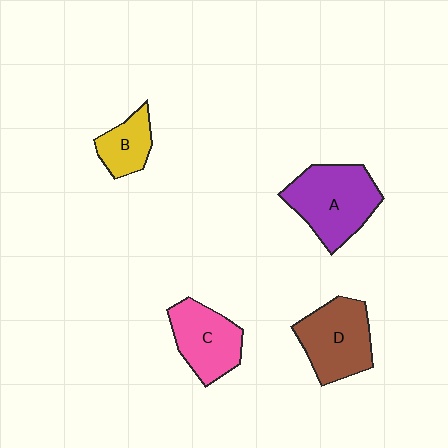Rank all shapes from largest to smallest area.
From largest to smallest: A (purple), D (brown), C (pink), B (yellow).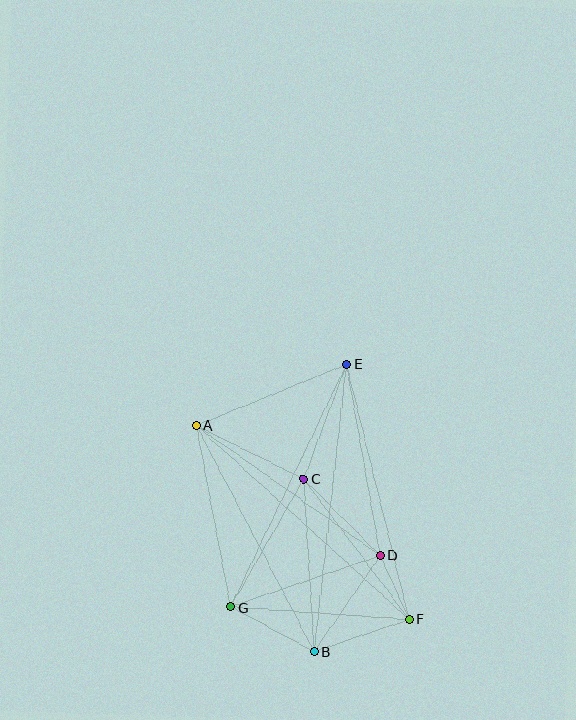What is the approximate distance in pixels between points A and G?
The distance between A and G is approximately 185 pixels.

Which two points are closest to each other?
Points D and F are closest to each other.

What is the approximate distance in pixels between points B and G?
The distance between B and G is approximately 94 pixels.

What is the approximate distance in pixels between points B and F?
The distance between B and F is approximately 101 pixels.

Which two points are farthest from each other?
Points B and E are farthest from each other.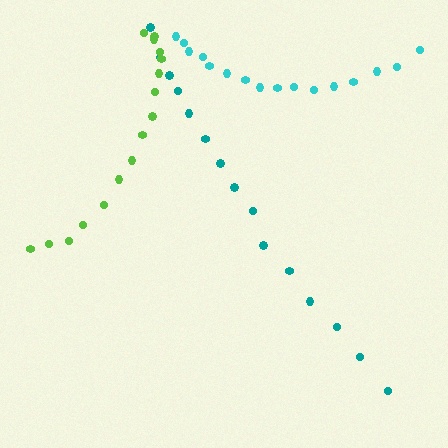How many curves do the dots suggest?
There are 3 distinct paths.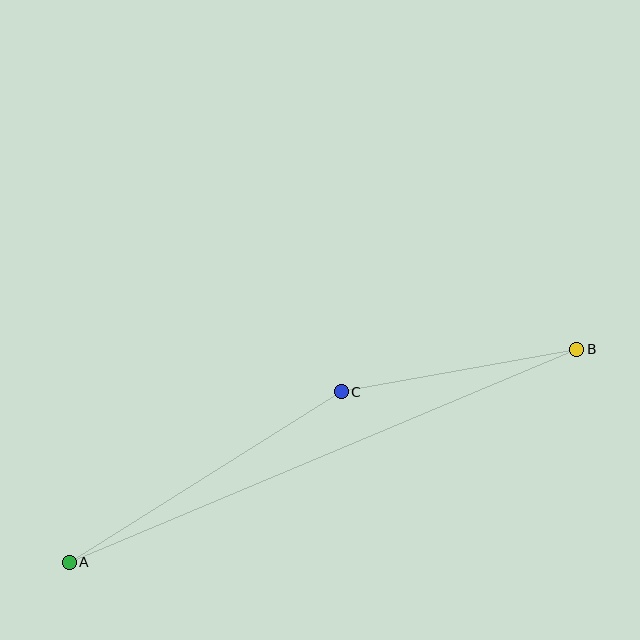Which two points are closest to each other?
Points B and C are closest to each other.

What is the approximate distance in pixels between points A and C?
The distance between A and C is approximately 321 pixels.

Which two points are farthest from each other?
Points A and B are farthest from each other.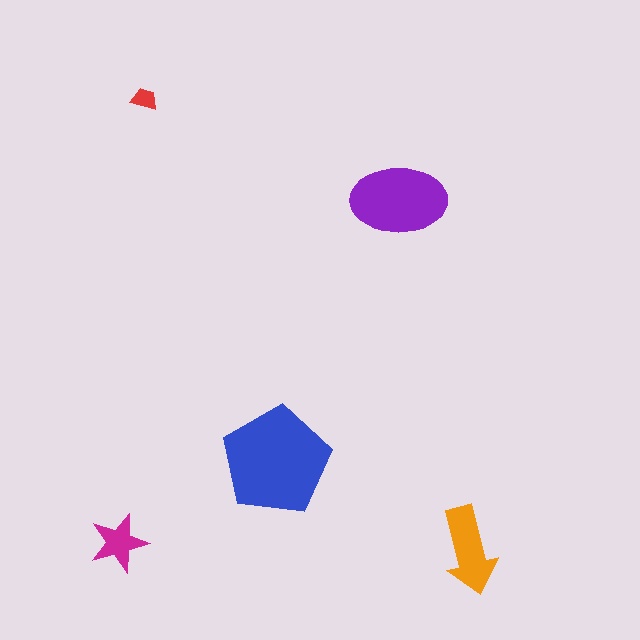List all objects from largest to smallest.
The blue pentagon, the purple ellipse, the orange arrow, the magenta star, the red trapezoid.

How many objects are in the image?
There are 5 objects in the image.